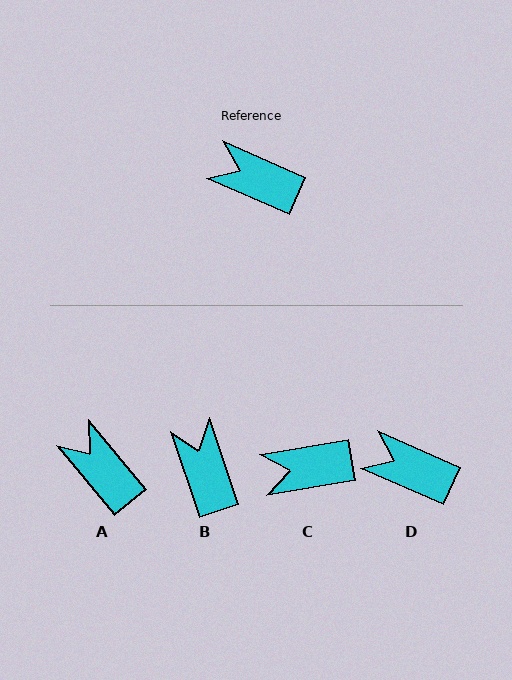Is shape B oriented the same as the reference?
No, it is off by about 47 degrees.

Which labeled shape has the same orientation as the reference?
D.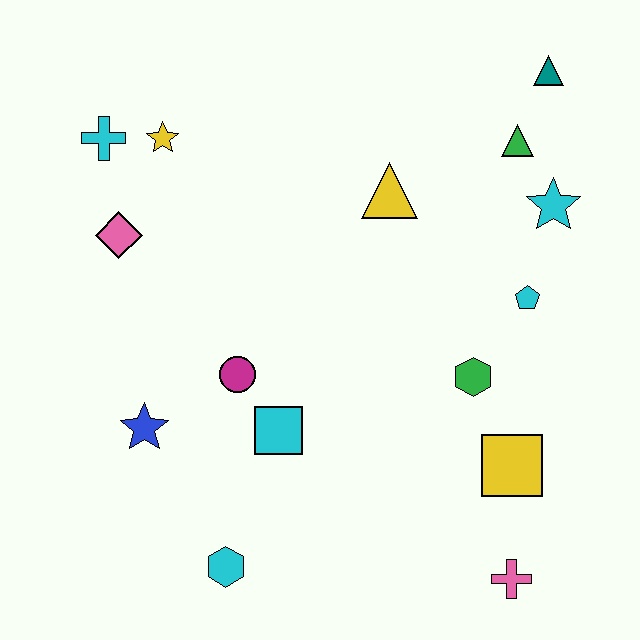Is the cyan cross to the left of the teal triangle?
Yes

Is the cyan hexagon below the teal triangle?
Yes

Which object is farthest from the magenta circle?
The teal triangle is farthest from the magenta circle.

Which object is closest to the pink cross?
The yellow square is closest to the pink cross.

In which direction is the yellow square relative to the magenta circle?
The yellow square is to the right of the magenta circle.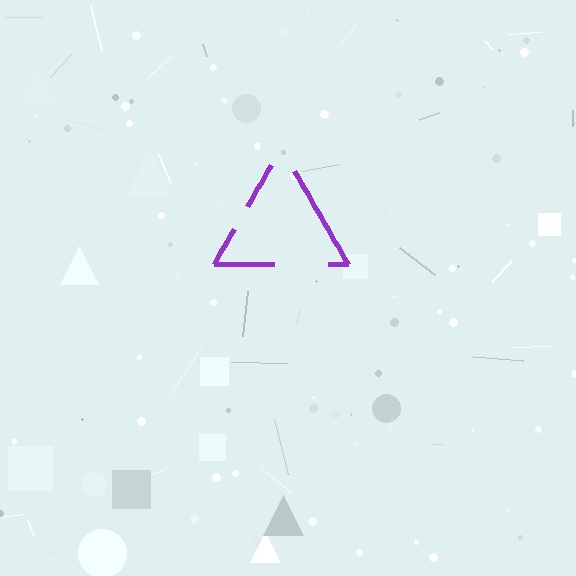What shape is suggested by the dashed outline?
The dashed outline suggests a triangle.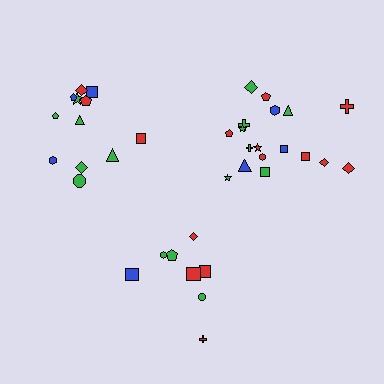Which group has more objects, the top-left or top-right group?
The top-right group.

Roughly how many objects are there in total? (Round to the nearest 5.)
Roughly 40 objects in total.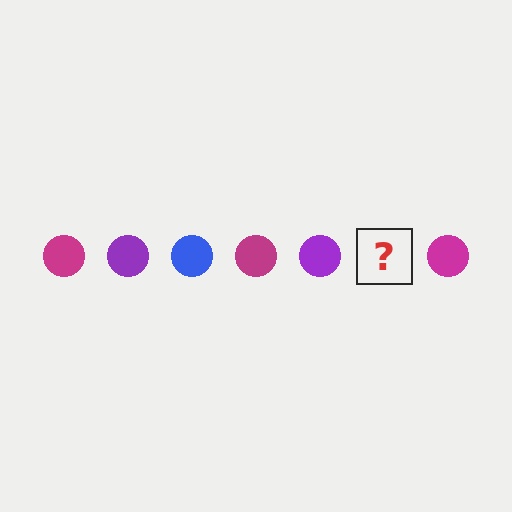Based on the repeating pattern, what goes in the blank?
The blank should be a blue circle.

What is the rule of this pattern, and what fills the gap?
The rule is that the pattern cycles through magenta, purple, blue circles. The gap should be filled with a blue circle.